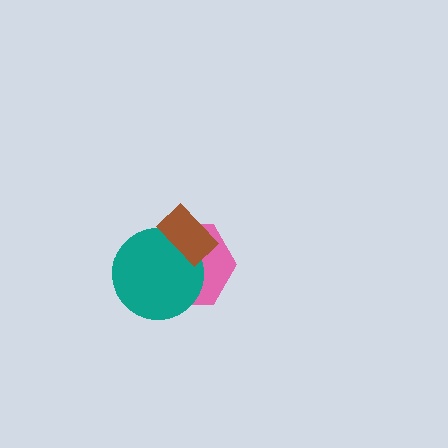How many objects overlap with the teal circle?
2 objects overlap with the teal circle.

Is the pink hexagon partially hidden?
Yes, it is partially covered by another shape.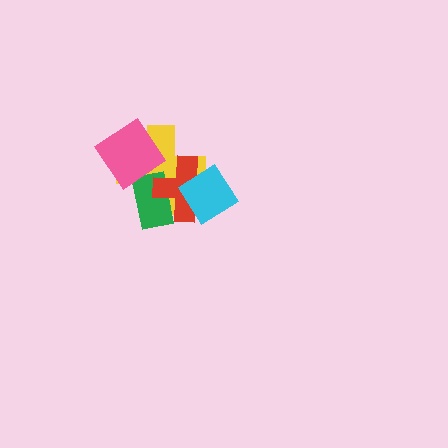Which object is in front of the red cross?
The cyan diamond is in front of the red cross.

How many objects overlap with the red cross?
3 objects overlap with the red cross.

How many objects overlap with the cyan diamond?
2 objects overlap with the cyan diamond.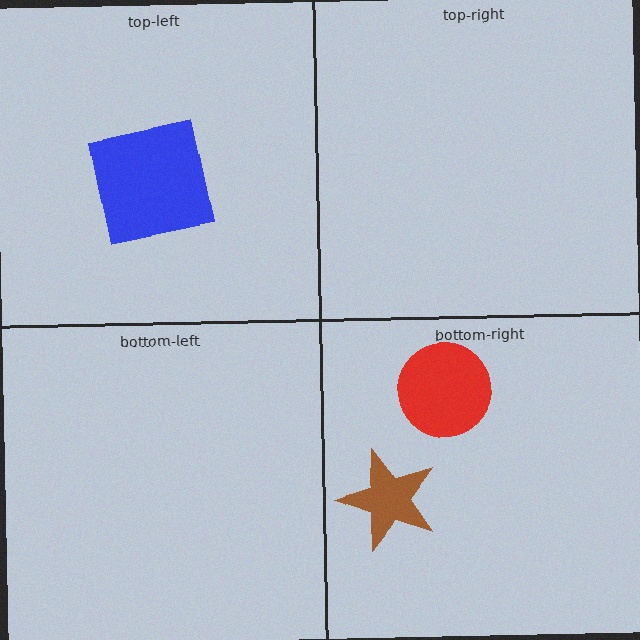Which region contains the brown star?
The bottom-right region.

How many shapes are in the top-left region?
1.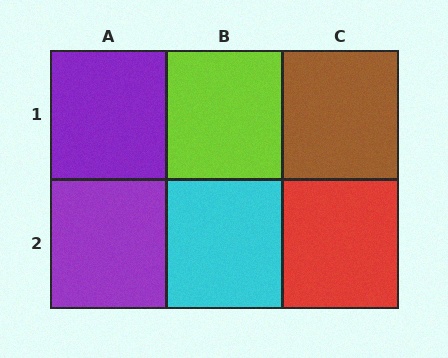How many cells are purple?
2 cells are purple.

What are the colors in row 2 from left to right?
Purple, cyan, red.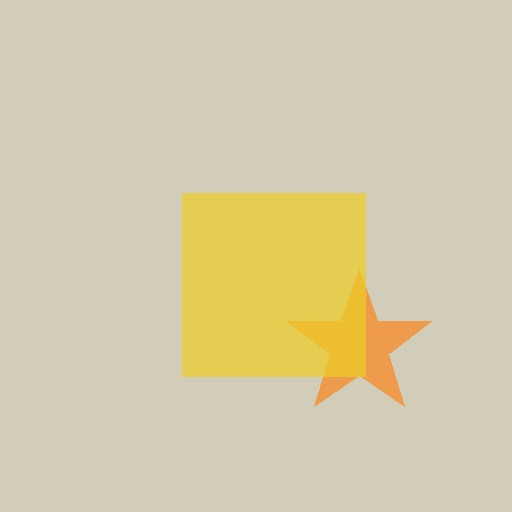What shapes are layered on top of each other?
The layered shapes are: an orange star, a yellow square.